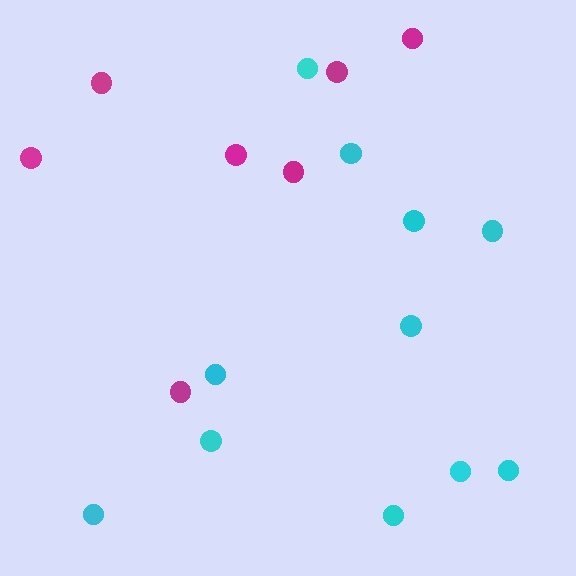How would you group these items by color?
There are 2 groups: one group of magenta circles (7) and one group of cyan circles (11).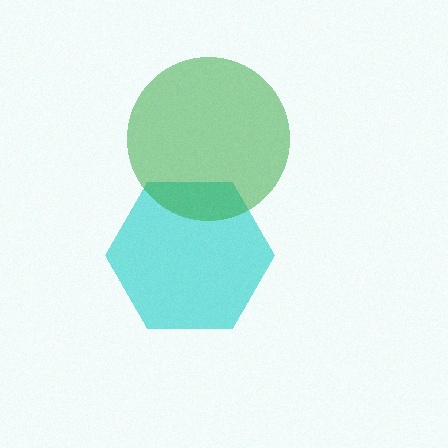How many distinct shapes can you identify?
There are 2 distinct shapes: a cyan hexagon, a green circle.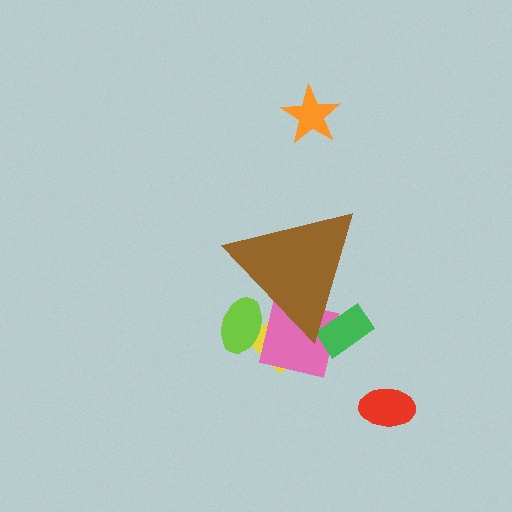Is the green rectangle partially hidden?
Yes, the green rectangle is partially hidden behind the brown triangle.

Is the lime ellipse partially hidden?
Yes, the lime ellipse is partially hidden behind the brown triangle.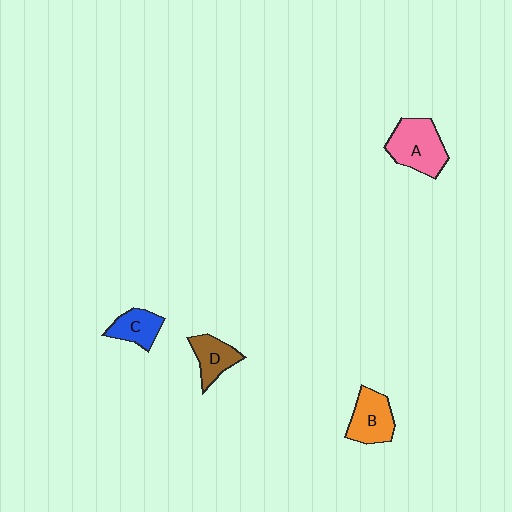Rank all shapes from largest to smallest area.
From largest to smallest: A (pink), B (orange), D (brown), C (blue).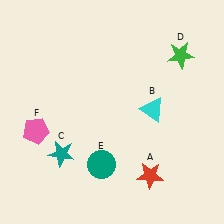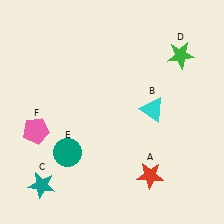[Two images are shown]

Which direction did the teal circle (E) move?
The teal circle (E) moved left.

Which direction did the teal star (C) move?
The teal star (C) moved down.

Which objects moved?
The objects that moved are: the teal star (C), the teal circle (E).